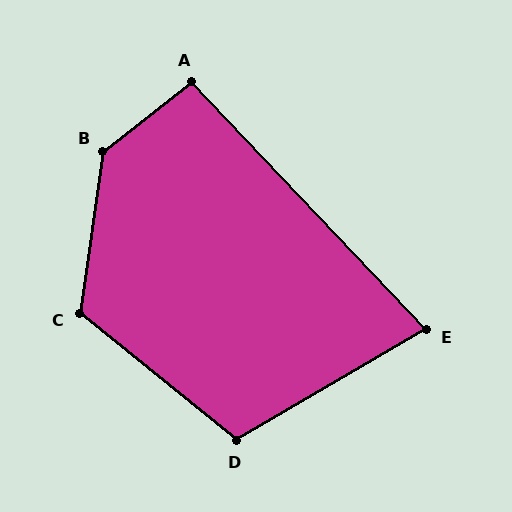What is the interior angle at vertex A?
Approximately 96 degrees (obtuse).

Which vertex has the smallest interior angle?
E, at approximately 77 degrees.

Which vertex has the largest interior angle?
B, at approximately 136 degrees.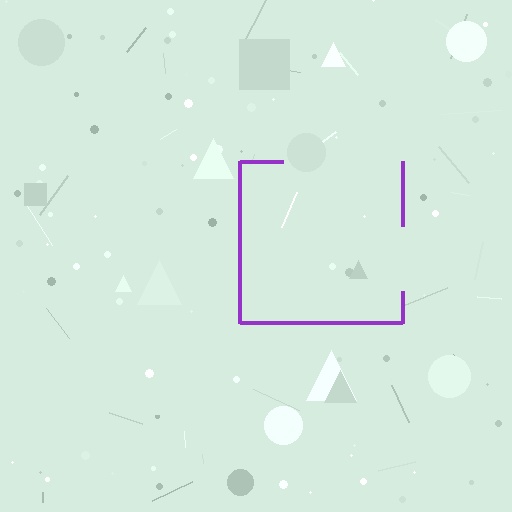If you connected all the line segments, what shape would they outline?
They would outline a square.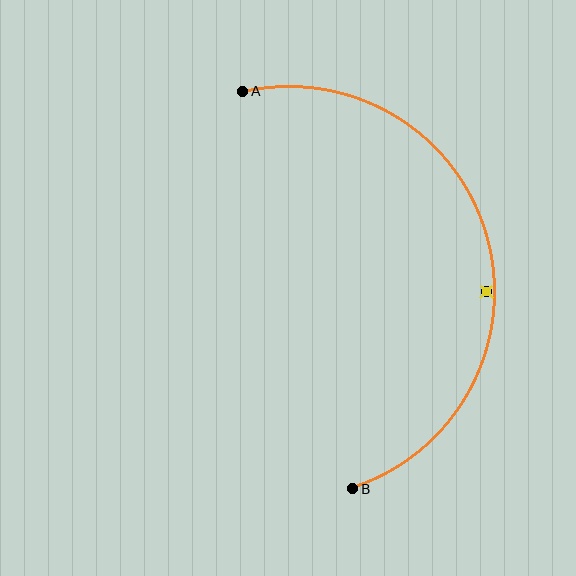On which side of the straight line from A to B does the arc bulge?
The arc bulges to the right of the straight line connecting A and B.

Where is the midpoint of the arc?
The arc midpoint is the point on the curve farthest from the straight line joining A and B. It sits to the right of that line.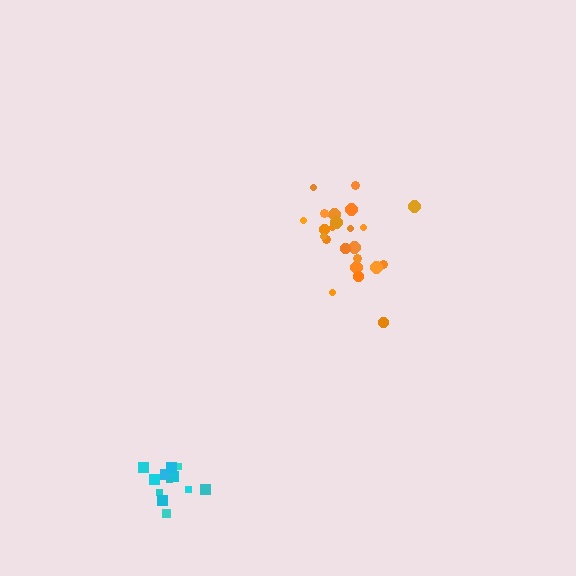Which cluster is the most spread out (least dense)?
Orange.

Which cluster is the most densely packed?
Cyan.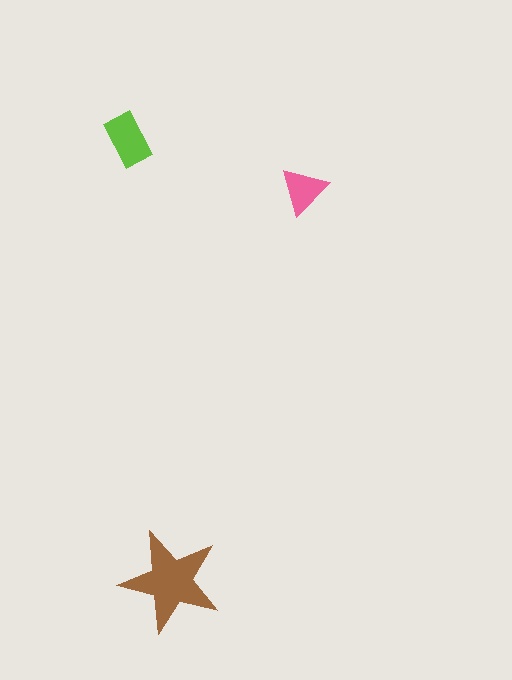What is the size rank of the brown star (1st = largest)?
1st.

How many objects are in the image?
There are 3 objects in the image.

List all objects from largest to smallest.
The brown star, the lime rectangle, the pink triangle.